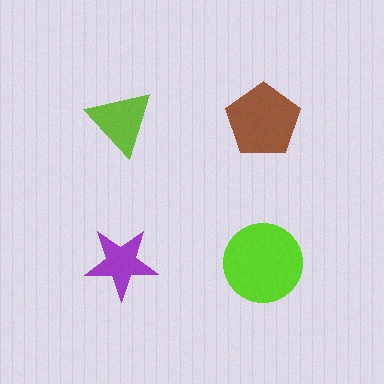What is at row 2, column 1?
A purple star.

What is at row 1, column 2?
A brown pentagon.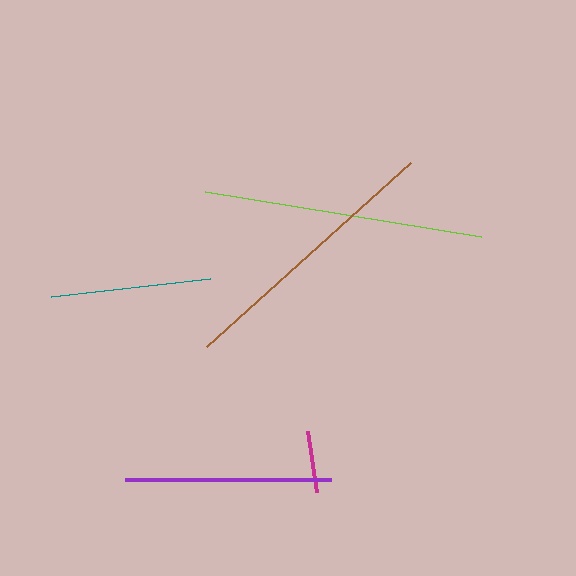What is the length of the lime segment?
The lime segment is approximately 279 pixels long.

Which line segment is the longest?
The lime line is the longest at approximately 279 pixels.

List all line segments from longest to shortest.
From longest to shortest: lime, brown, purple, teal, magenta.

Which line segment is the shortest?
The magenta line is the shortest at approximately 62 pixels.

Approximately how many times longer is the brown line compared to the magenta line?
The brown line is approximately 4.4 times the length of the magenta line.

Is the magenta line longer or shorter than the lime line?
The lime line is longer than the magenta line.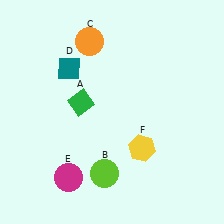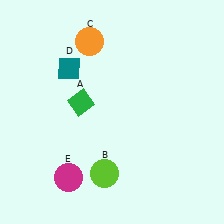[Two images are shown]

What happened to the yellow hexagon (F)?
The yellow hexagon (F) was removed in Image 2. It was in the bottom-right area of Image 1.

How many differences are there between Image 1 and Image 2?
There is 1 difference between the two images.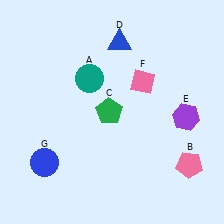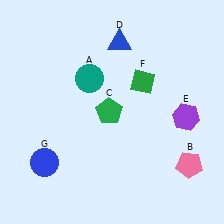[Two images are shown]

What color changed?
The diamond (F) changed from pink in Image 1 to green in Image 2.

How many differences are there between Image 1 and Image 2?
There is 1 difference between the two images.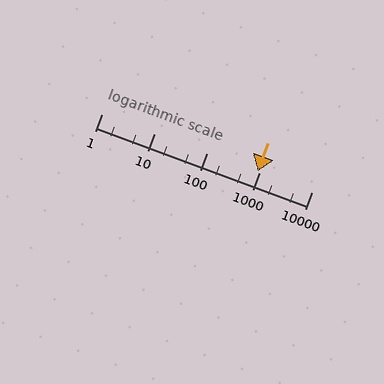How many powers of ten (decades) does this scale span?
The scale spans 4 decades, from 1 to 10000.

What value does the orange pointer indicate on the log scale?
The pointer indicates approximately 950.